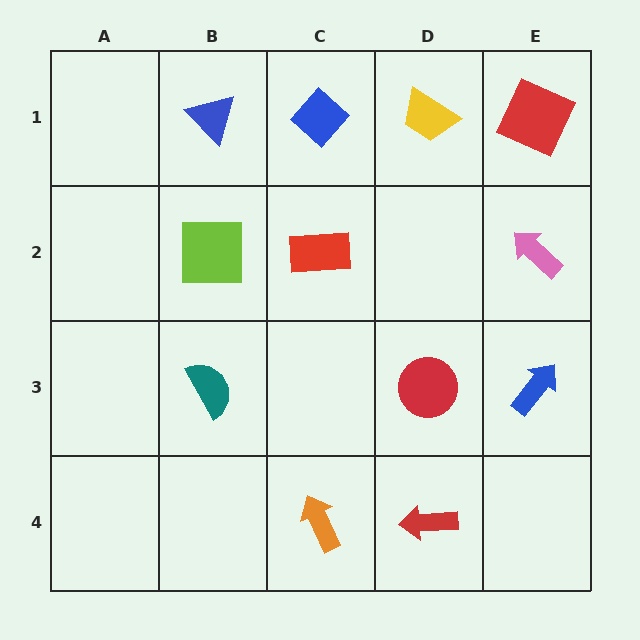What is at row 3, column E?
A blue arrow.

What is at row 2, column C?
A red rectangle.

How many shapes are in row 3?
3 shapes.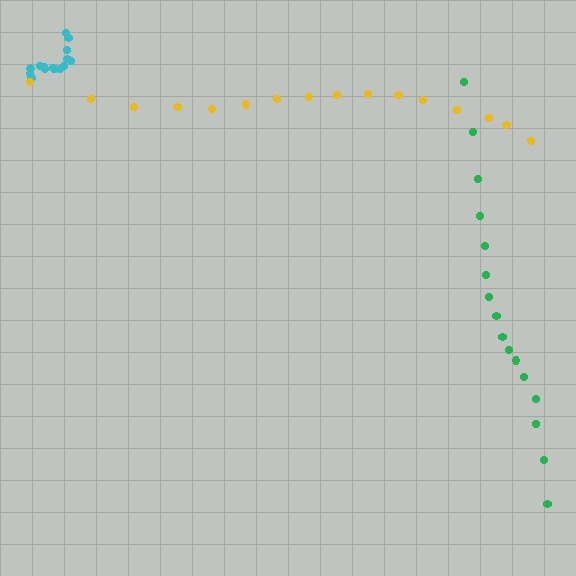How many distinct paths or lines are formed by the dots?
There are 3 distinct paths.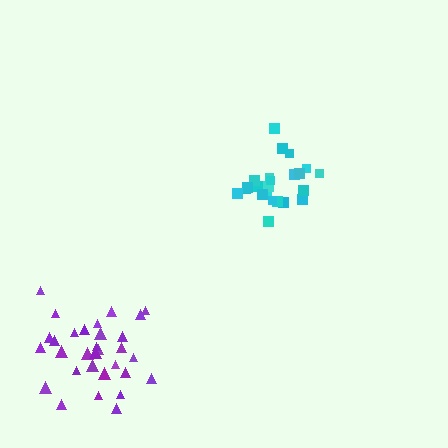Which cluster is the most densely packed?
Cyan.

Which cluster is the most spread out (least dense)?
Purple.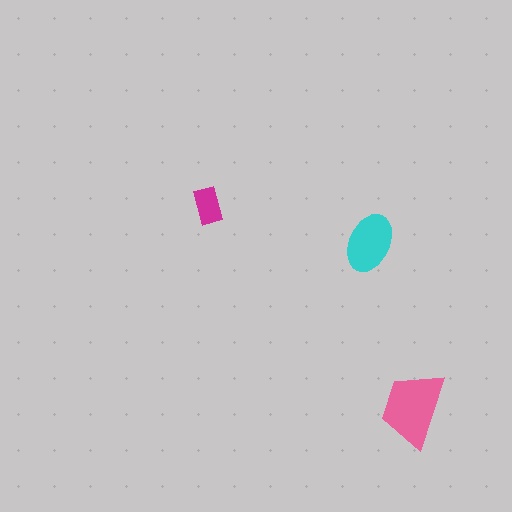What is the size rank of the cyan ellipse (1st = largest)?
2nd.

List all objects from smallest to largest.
The magenta rectangle, the cyan ellipse, the pink trapezoid.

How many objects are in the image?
There are 3 objects in the image.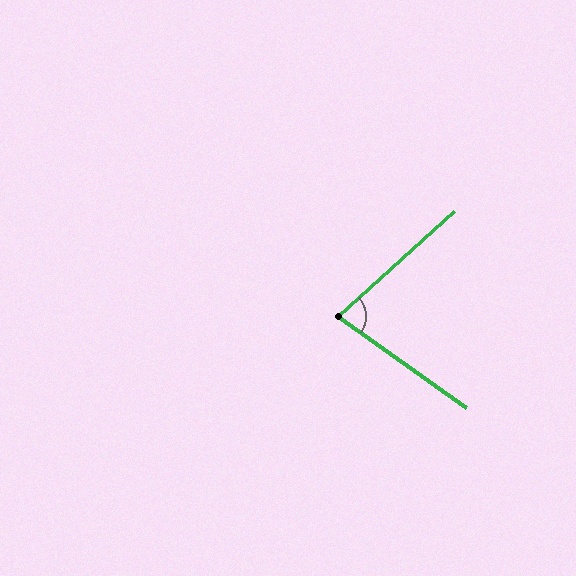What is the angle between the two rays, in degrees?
Approximately 78 degrees.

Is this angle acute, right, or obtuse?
It is acute.